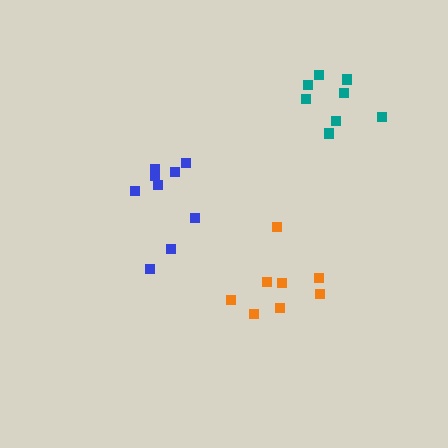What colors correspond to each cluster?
The clusters are colored: orange, teal, blue.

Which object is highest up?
The teal cluster is topmost.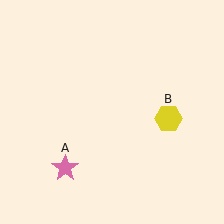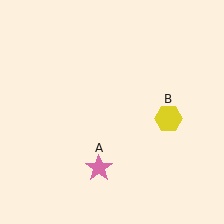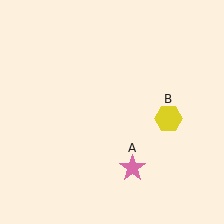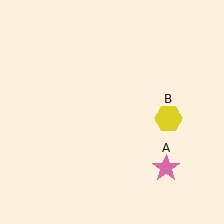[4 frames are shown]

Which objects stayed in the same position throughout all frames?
Yellow hexagon (object B) remained stationary.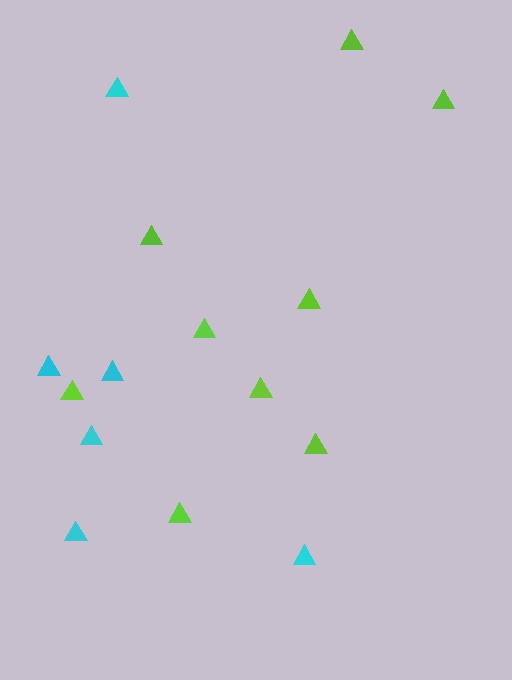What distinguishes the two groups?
There are 2 groups: one group of lime triangles (9) and one group of cyan triangles (6).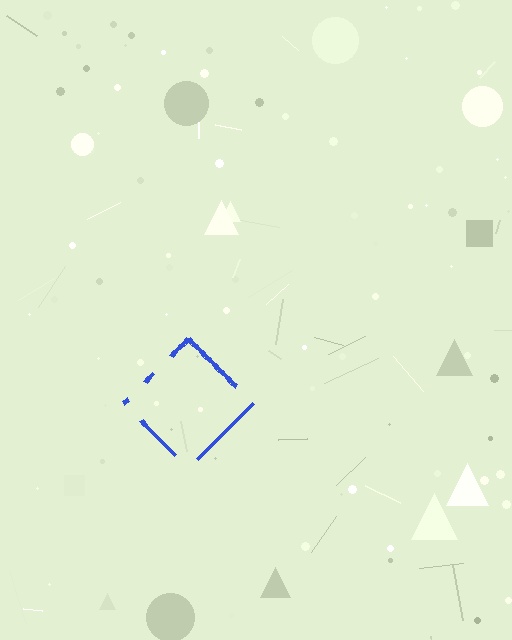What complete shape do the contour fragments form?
The contour fragments form a diamond.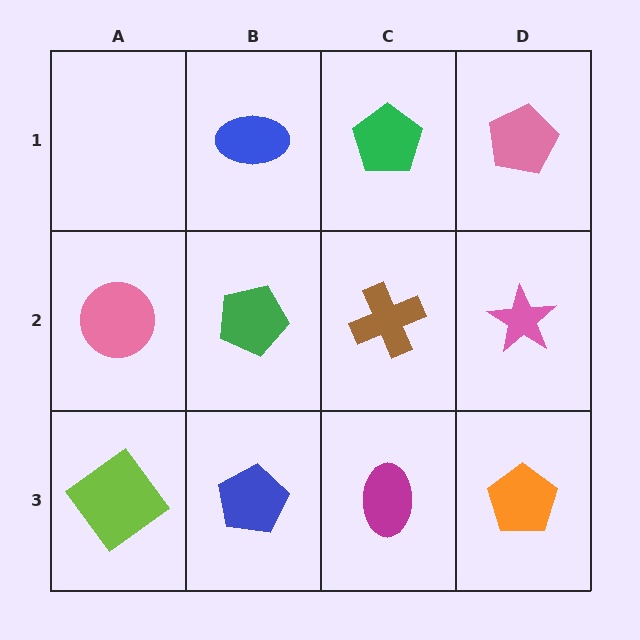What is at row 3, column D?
An orange pentagon.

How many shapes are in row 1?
3 shapes.